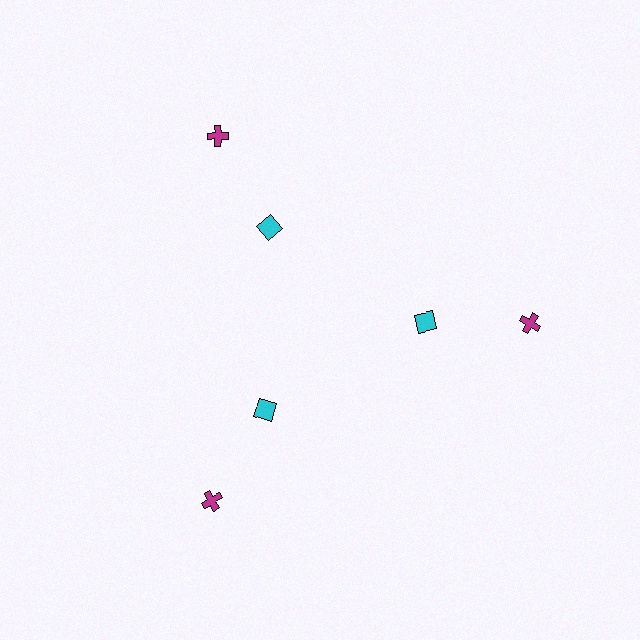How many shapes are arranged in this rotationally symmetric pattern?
There are 6 shapes, arranged in 3 groups of 2.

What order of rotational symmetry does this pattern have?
This pattern has 3-fold rotational symmetry.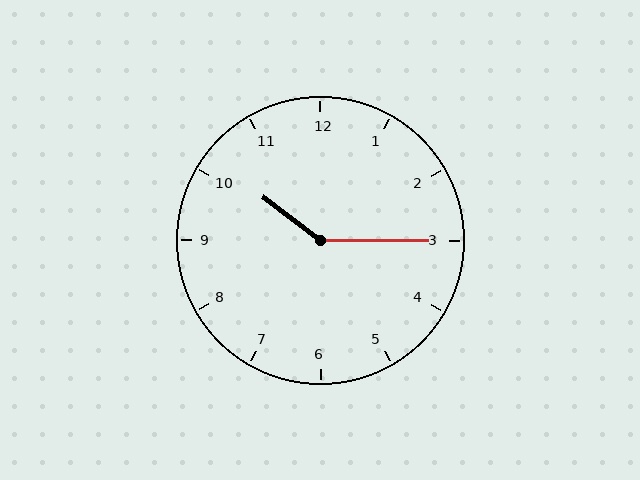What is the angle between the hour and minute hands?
Approximately 142 degrees.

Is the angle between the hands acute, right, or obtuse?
It is obtuse.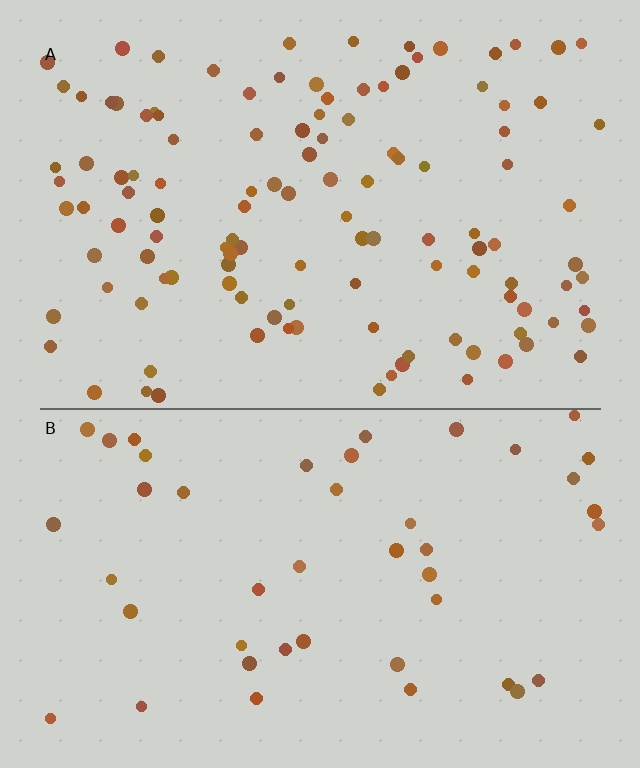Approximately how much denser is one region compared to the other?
Approximately 2.6× — region A over region B.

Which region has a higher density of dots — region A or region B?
A (the top).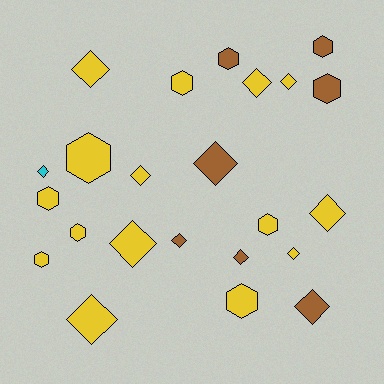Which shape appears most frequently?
Diamond, with 13 objects.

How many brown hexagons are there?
There are 3 brown hexagons.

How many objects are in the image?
There are 23 objects.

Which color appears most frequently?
Yellow, with 15 objects.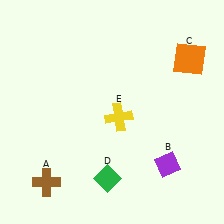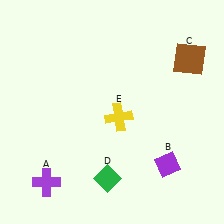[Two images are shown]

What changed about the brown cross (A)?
In Image 1, A is brown. In Image 2, it changed to purple.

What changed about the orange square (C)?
In Image 1, C is orange. In Image 2, it changed to brown.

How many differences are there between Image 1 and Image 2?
There are 2 differences between the two images.